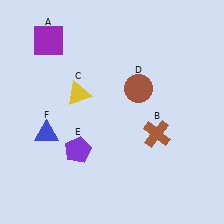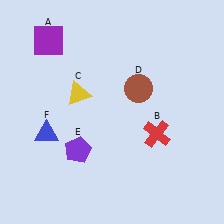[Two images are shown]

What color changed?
The cross (B) changed from brown in Image 1 to red in Image 2.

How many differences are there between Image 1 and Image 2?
There is 1 difference between the two images.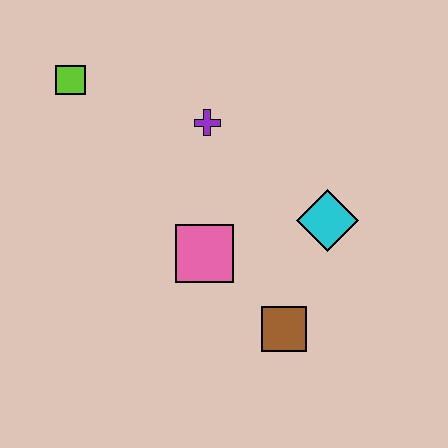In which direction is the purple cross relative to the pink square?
The purple cross is above the pink square.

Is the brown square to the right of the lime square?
Yes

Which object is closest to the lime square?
The purple cross is closest to the lime square.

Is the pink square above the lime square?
No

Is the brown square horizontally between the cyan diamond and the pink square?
Yes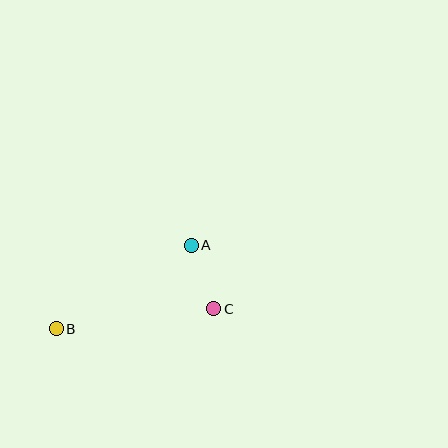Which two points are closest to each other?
Points A and C are closest to each other.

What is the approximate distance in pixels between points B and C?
The distance between B and C is approximately 158 pixels.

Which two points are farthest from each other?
Points A and B are farthest from each other.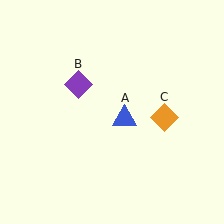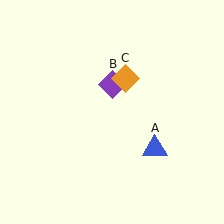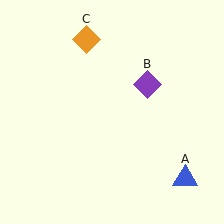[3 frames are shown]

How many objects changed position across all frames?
3 objects changed position: blue triangle (object A), purple diamond (object B), orange diamond (object C).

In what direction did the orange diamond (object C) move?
The orange diamond (object C) moved up and to the left.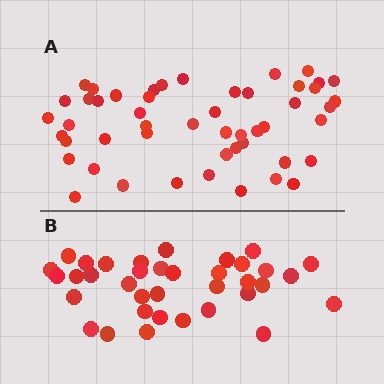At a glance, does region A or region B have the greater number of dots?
Region A (the top region) has more dots.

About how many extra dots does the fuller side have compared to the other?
Region A has approximately 15 more dots than region B.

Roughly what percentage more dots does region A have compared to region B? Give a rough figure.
About 40% more.